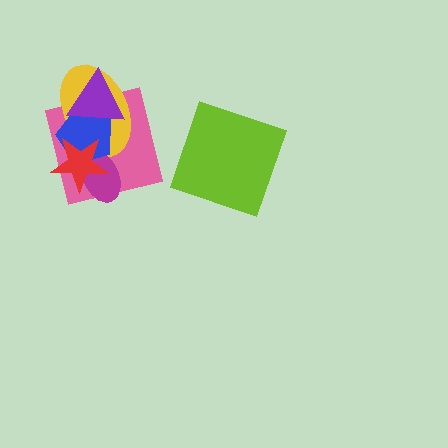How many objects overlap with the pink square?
5 objects overlap with the pink square.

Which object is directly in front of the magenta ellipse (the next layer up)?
The blue pentagon is directly in front of the magenta ellipse.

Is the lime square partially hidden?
No, no other shape covers it.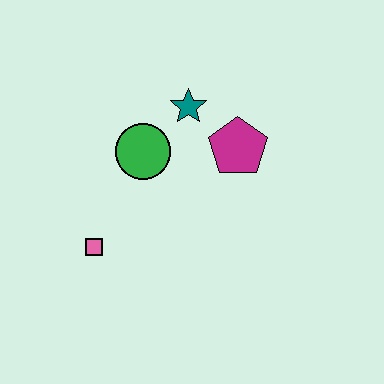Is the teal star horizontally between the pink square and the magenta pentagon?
Yes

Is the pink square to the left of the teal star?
Yes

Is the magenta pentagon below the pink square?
No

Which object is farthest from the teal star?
The pink square is farthest from the teal star.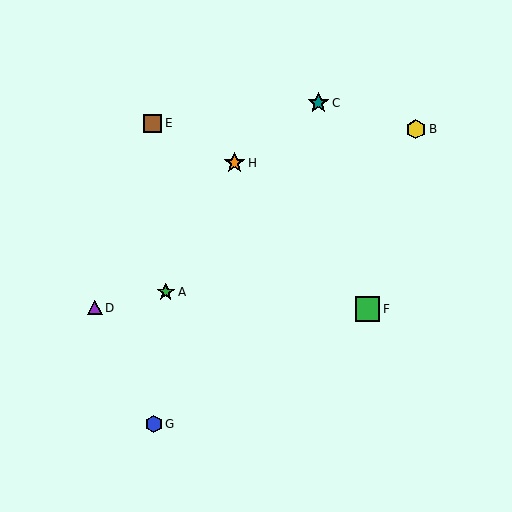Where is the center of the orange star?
The center of the orange star is at (234, 163).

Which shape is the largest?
The green square (labeled F) is the largest.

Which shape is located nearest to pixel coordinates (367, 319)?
The green square (labeled F) at (367, 309) is nearest to that location.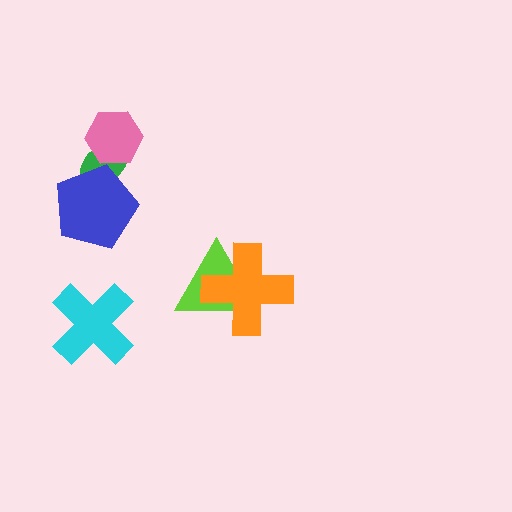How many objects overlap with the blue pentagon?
1 object overlaps with the blue pentagon.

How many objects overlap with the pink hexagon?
1 object overlaps with the pink hexagon.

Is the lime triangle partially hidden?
Yes, it is partially covered by another shape.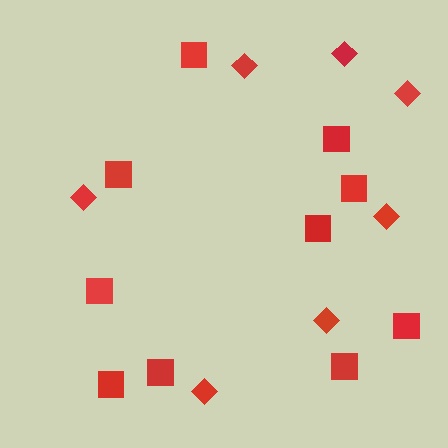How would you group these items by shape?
There are 2 groups: one group of diamonds (7) and one group of squares (10).